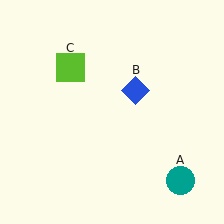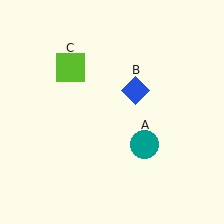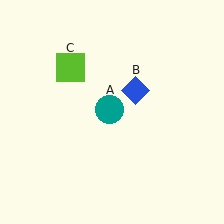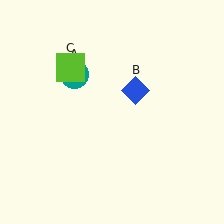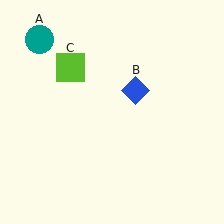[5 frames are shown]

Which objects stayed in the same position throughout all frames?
Blue diamond (object B) and lime square (object C) remained stationary.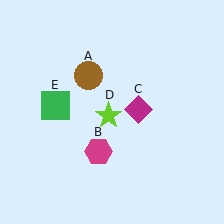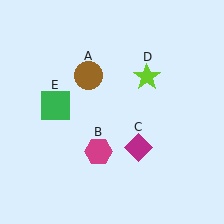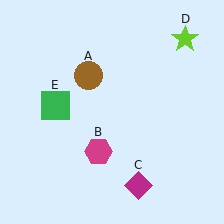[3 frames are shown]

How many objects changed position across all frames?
2 objects changed position: magenta diamond (object C), lime star (object D).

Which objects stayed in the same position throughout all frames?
Brown circle (object A) and magenta hexagon (object B) and green square (object E) remained stationary.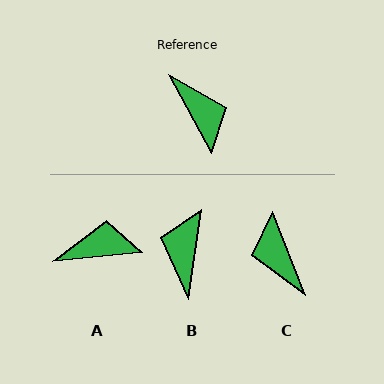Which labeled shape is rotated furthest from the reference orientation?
C, about 173 degrees away.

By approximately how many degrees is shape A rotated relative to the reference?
Approximately 67 degrees counter-clockwise.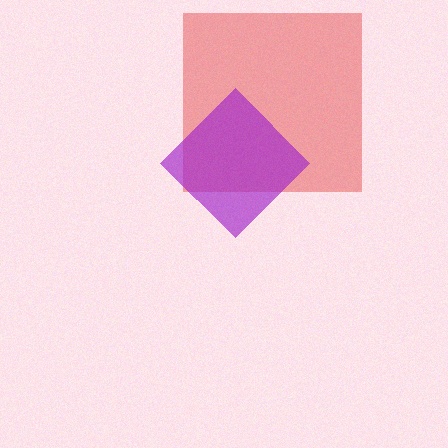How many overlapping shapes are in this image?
There are 2 overlapping shapes in the image.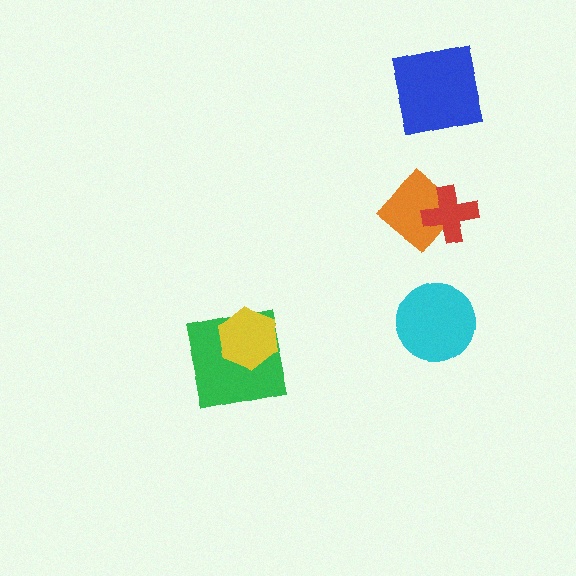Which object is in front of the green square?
The yellow hexagon is in front of the green square.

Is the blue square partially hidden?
No, no other shape covers it.